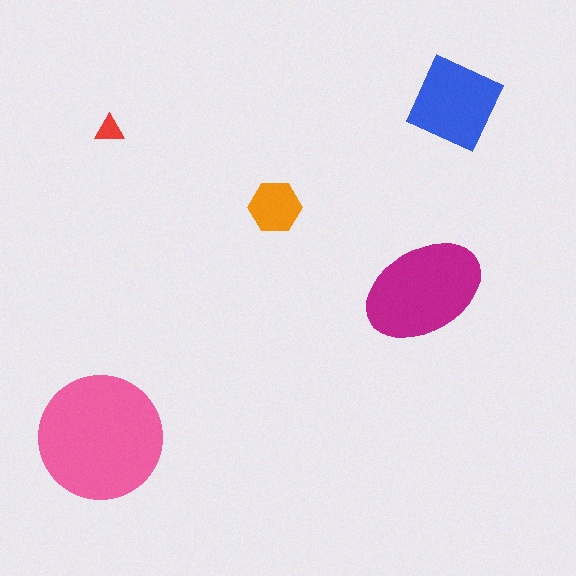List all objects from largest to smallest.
The pink circle, the magenta ellipse, the blue diamond, the orange hexagon, the red triangle.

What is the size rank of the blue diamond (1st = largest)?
3rd.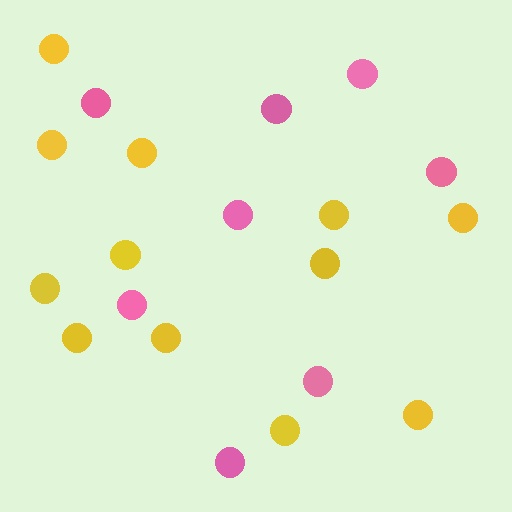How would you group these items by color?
There are 2 groups: one group of pink circles (8) and one group of yellow circles (12).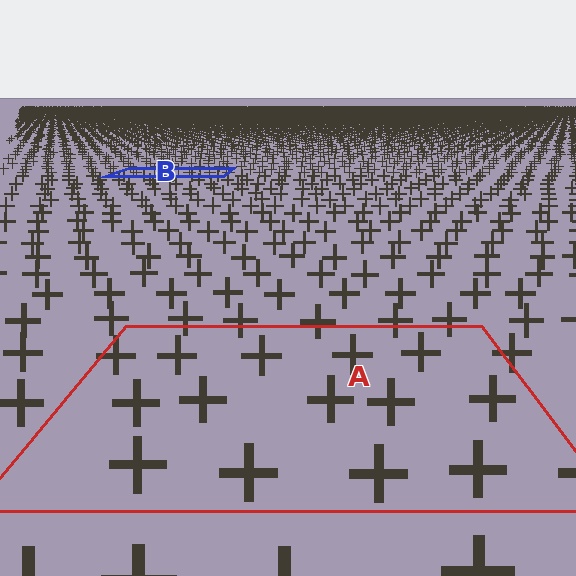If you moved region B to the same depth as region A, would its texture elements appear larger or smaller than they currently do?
They would appear larger. At a closer depth, the same texture elements are projected at a bigger on-screen size.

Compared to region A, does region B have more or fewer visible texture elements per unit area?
Region B has more texture elements per unit area — they are packed more densely because it is farther away.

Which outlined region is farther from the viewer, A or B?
Region B is farther from the viewer — the texture elements inside it appear smaller and more densely packed.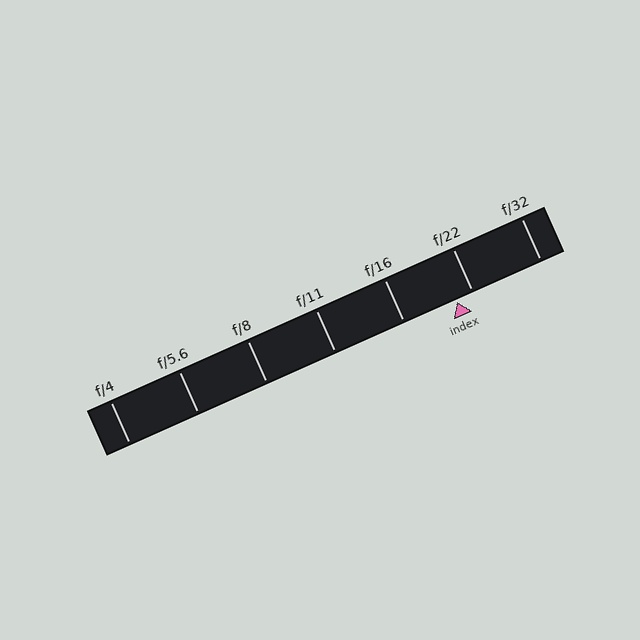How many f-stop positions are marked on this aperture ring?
There are 7 f-stop positions marked.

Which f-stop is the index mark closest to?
The index mark is closest to f/22.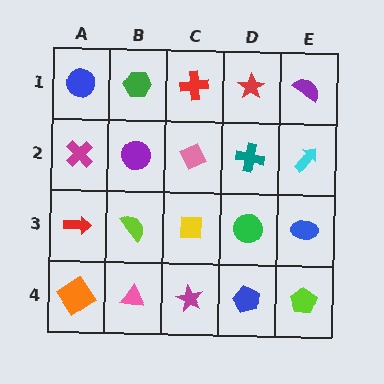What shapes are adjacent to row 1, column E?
A cyan arrow (row 2, column E), a red star (row 1, column D).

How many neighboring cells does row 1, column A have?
2.